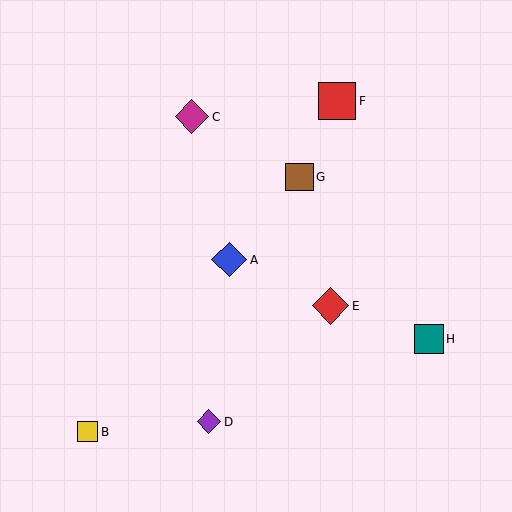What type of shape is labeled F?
Shape F is a red square.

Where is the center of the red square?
The center of the red square is at (337, 101).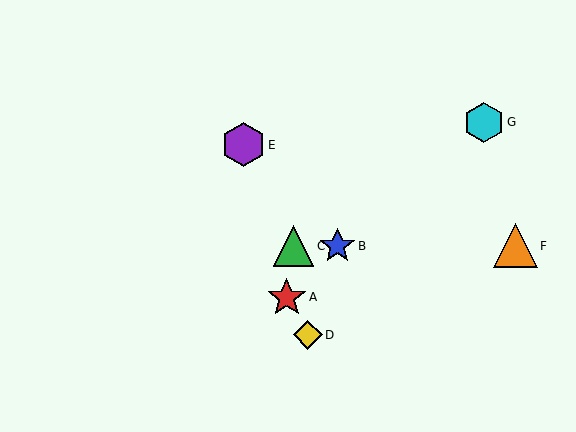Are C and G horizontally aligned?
No, C is at y≈246 and G is at y≈122.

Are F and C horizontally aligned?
Yes, both are at y≈246.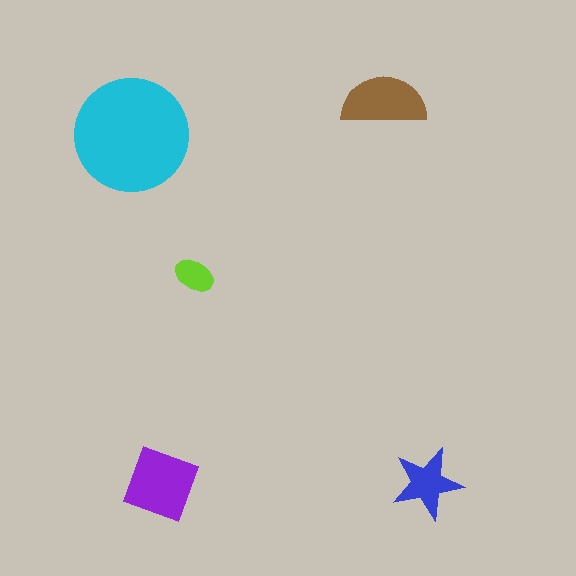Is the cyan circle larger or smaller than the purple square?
Larger.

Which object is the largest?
The cyan circle.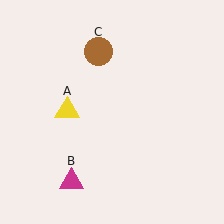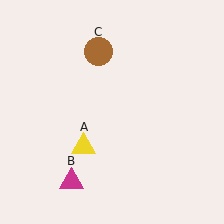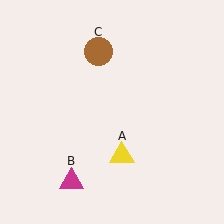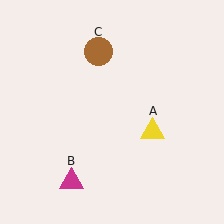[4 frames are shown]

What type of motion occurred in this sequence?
The yellow triangle (object A) rotated counterclockwise around the center of the scene.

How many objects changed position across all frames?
1 object changed position: yellow triangle (object A).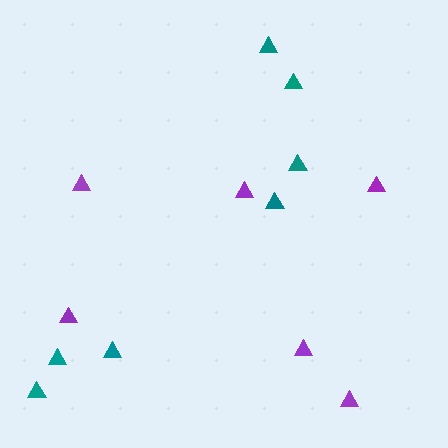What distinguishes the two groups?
There are 2 groups: one group of teal triangles (7) and one group of purple triangles (6).